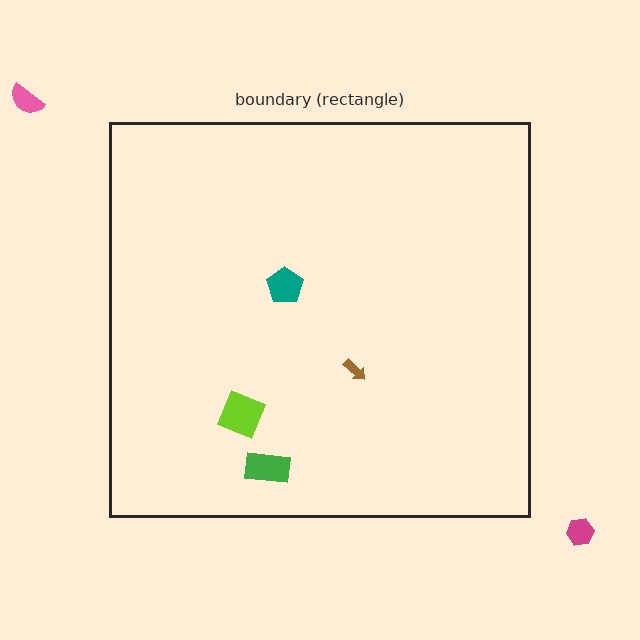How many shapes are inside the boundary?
4 inside, 2 outside.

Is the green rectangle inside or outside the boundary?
Inside.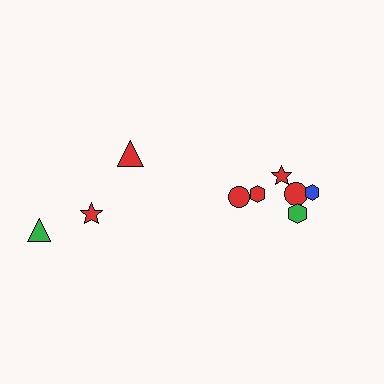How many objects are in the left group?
There are 3 objects.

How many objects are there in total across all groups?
There are 9 objects.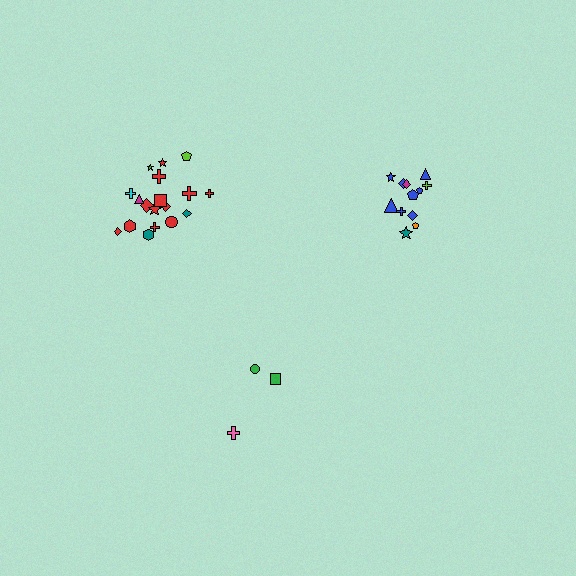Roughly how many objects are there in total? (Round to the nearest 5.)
Roughly 35 objects in total.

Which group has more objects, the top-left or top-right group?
The top-left group.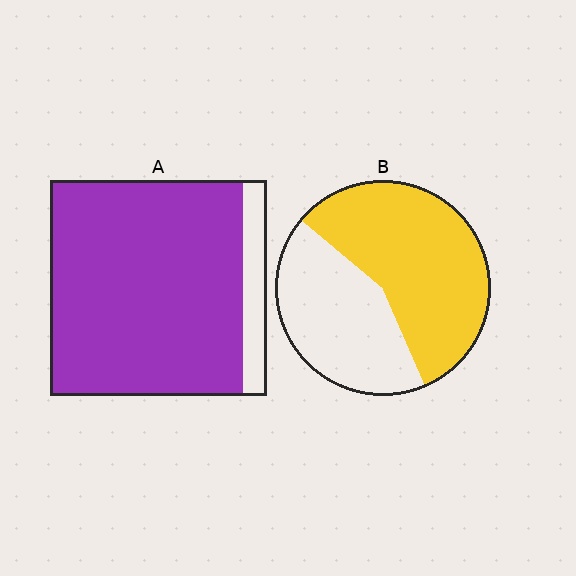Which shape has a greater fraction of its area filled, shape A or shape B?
Shape A.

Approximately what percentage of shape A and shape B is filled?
A is approximately 90% and B is approximately 60%.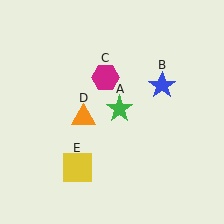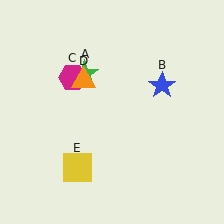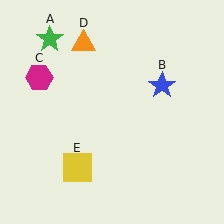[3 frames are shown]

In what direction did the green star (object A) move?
The green star (object A) moved up and to the left.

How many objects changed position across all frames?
3 objects changed position: green star (object A), magenta hexagon (object C), orange triangle (object D).